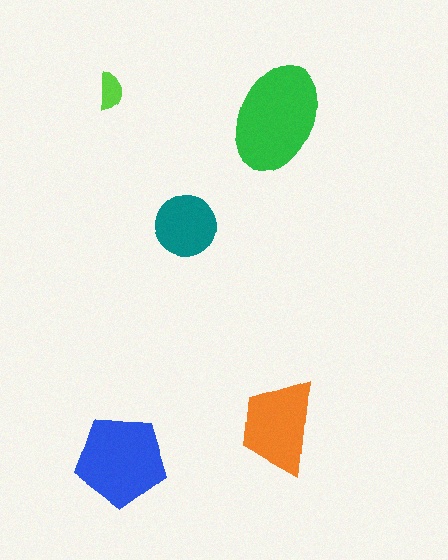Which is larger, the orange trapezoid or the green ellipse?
The green ellipse.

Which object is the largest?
The green ellipse.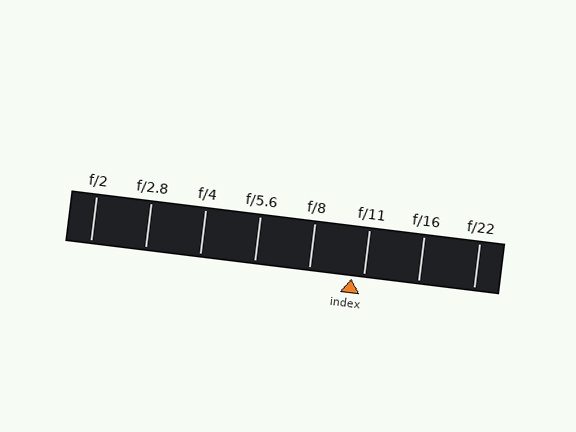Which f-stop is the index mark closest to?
The index mark is closest to f/11.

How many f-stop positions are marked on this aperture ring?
There are 8 f-stop positions marked.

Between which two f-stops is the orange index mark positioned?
The index mark is between f/8 and f/11.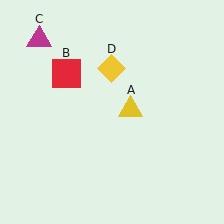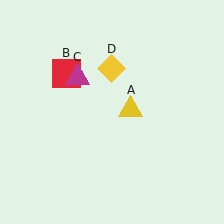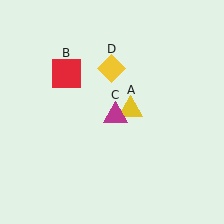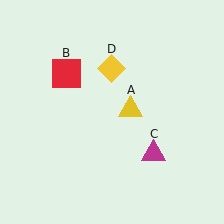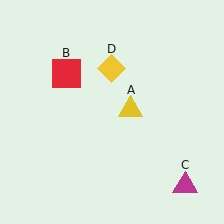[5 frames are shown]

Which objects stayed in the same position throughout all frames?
Yellow triangle (object A) and red square (object B) and yellow diamond (object D) remained stationary.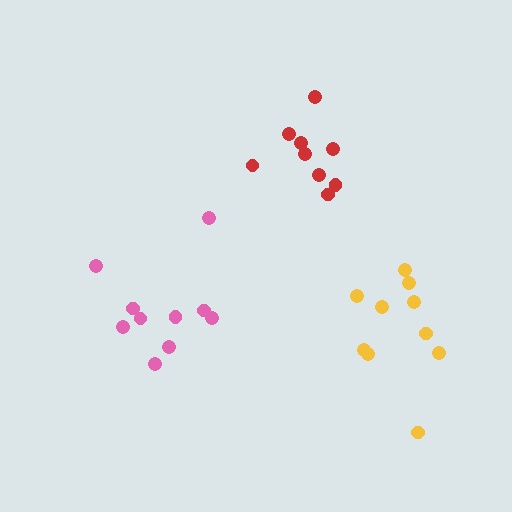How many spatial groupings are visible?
There are 3 spatial groupings.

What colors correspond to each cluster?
The clusters are colored: pink, red, yellow.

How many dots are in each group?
Group 1: 10 dots, Group 2: 9 dots, Group 3: 10 dots (29 total).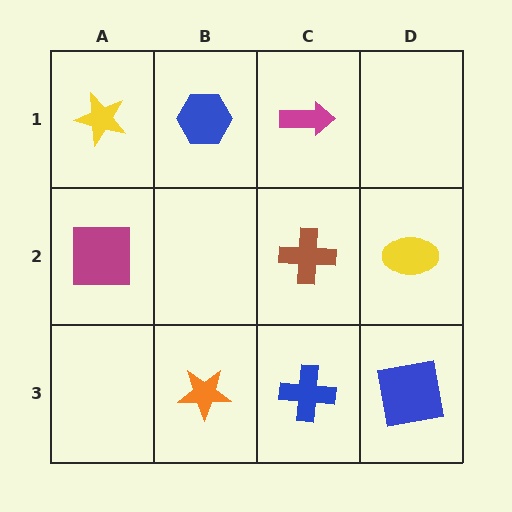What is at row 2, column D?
A yellow ellipse.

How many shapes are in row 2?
3 shapes.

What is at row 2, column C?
A brown cross.